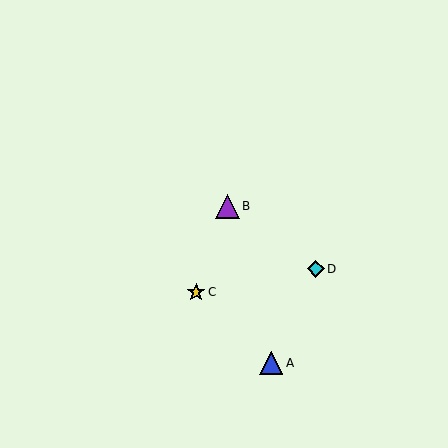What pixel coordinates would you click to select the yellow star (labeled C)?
Click at (196, 292) to select the yellow star C.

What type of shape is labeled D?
Shape D is a cyan diamond.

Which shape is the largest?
The purple triangle (labeled B) is the largest.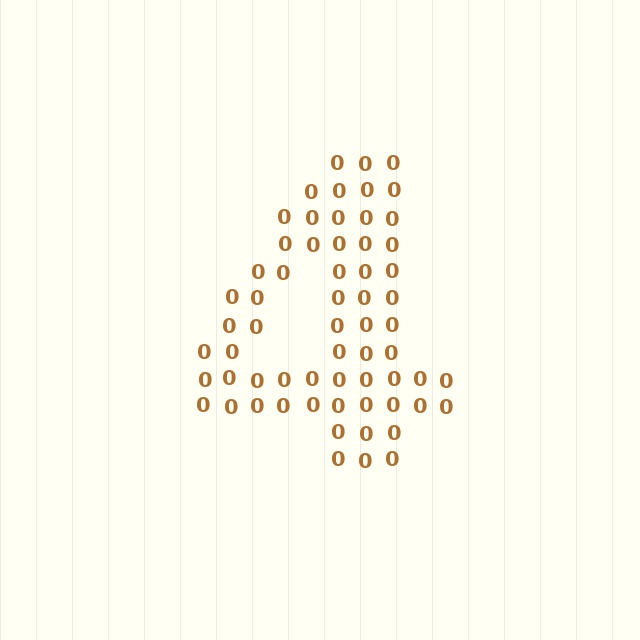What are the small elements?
The small elements are digit 0's.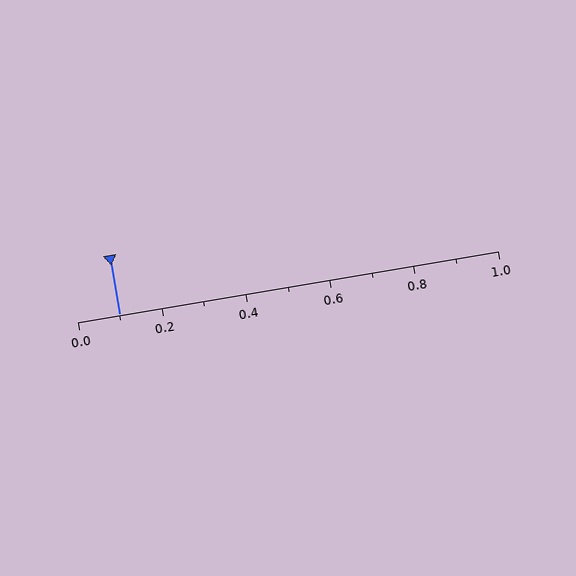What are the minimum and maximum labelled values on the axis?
The axis runs from 0.0 to 1.0.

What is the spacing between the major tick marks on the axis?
The major ticks are spaced 0.2 apart.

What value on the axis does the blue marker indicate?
The marker indicates approximately 0.1.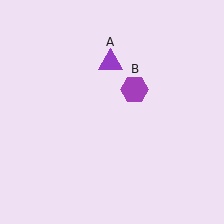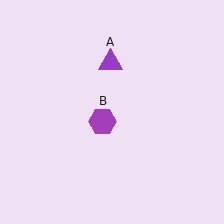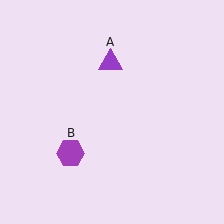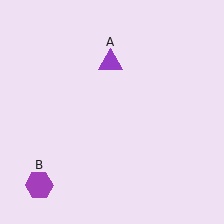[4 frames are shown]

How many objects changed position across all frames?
1 object changed position: purple hexagon (object B).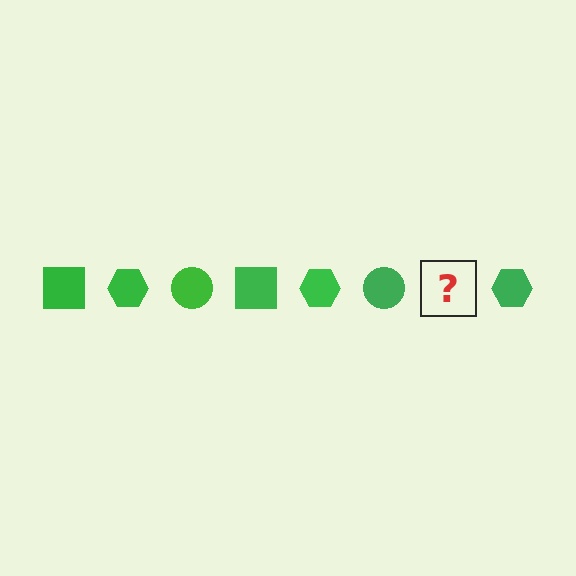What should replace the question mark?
The question mark should be replaced with a green square.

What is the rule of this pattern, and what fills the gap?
The rule is that the pattern cycles through square, hexagon, circle shapes in green. The gap should be filled with a green square.